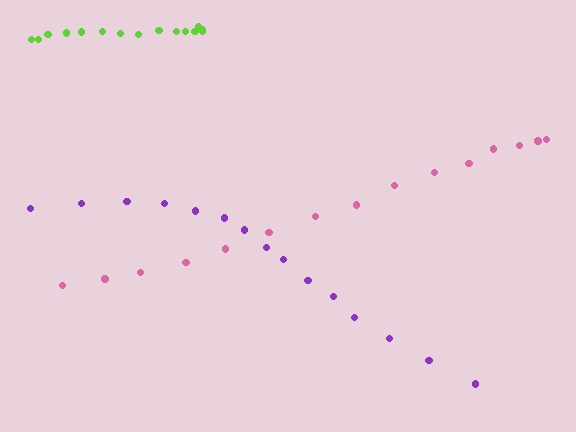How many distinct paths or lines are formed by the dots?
There are 3 distinct paths.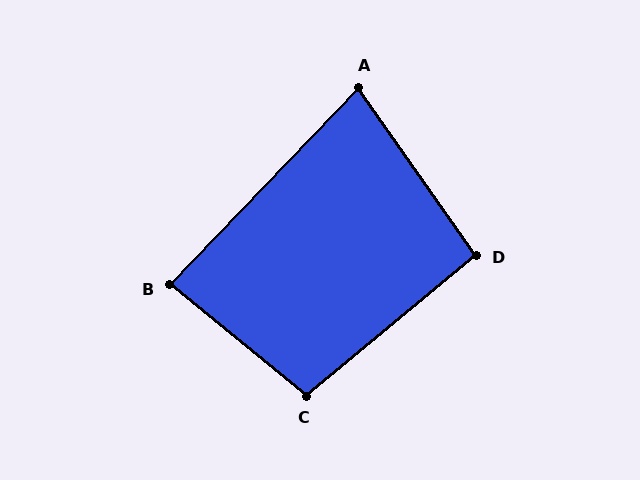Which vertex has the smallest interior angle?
A, at approximately 79 degrees.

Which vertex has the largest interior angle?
C, at approximately 101 degrees.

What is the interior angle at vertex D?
Approximately 95 degrees (approximately right).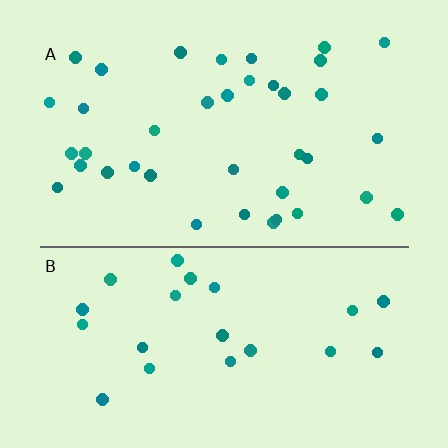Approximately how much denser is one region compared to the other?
Approximately 1.6× — region A over region B.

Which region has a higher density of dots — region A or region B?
A (the top).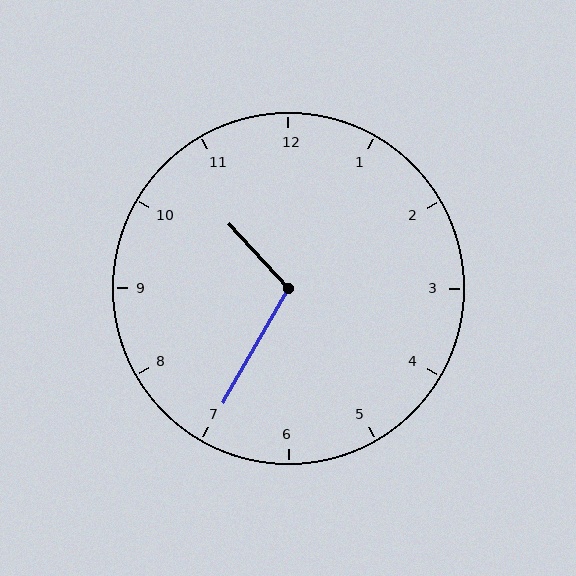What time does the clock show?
10:35.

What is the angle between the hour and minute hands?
Approximately 108 degrees.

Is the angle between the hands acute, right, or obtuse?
It is obtuse.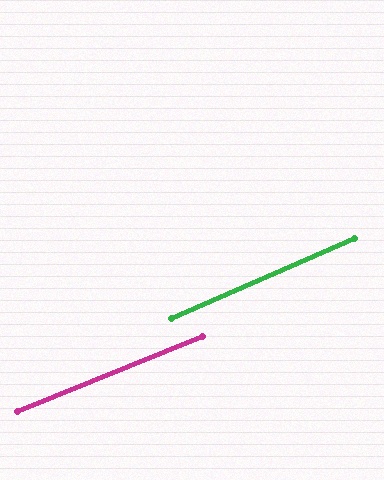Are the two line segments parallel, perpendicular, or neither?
Parallel — their directions differ by only 1.5°.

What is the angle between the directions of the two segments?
Approximately 2 degrees.